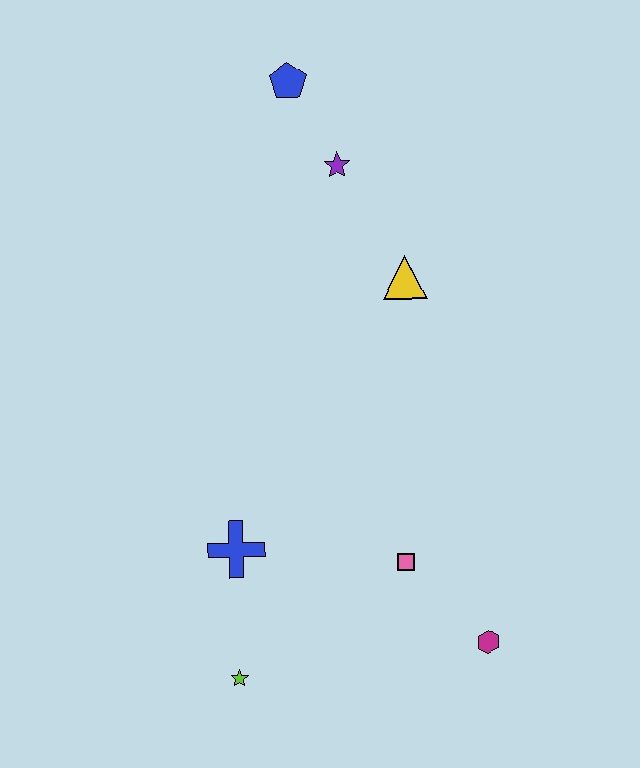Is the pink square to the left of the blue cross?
No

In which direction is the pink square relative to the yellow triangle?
The pink square is below the yellow triangle.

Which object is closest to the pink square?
The magenta hexagon is closest to the pink square.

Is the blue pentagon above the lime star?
Yes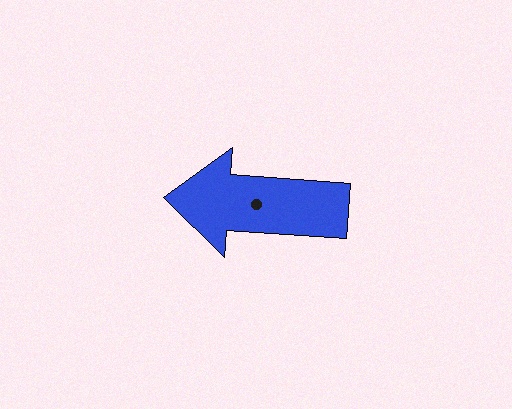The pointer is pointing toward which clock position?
Roughly 9 o'clock.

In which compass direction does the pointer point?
West.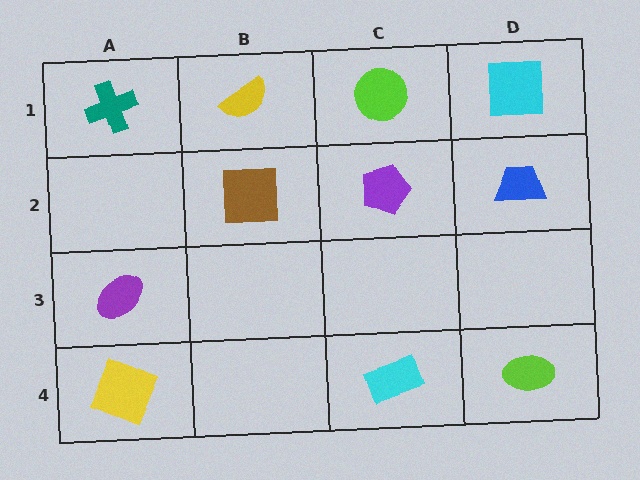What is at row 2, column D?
A blue trapezoid.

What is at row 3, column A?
A purple ellipse.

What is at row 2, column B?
A brown square.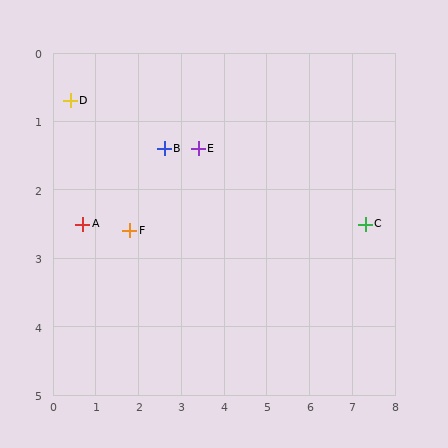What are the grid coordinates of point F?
Point F is at approximately (1.8, 2.6).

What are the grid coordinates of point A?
Point A is at approximately (0.7, 2.5).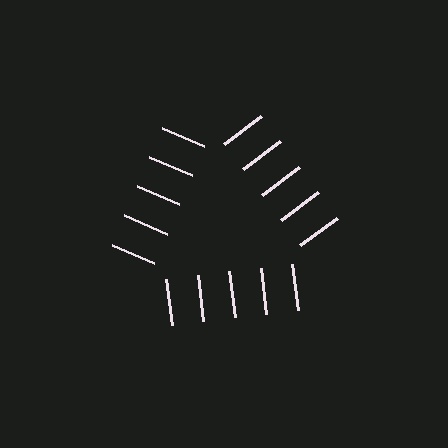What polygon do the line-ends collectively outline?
An illusory triangle — the line segments terminate on its edges but no continuous stroke is drawn.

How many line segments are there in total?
15 — 5 along each of the 3 edges.